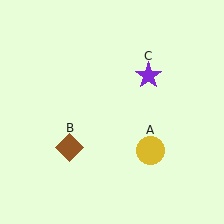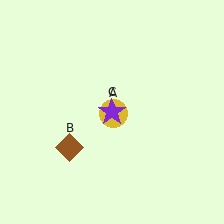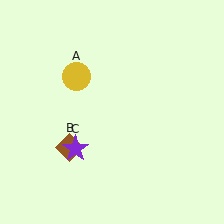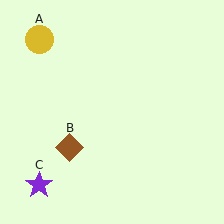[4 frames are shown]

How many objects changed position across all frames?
2 objects changed position: yellow circle (object A), purple star (object C).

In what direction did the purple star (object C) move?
The purple star (object C) moved down and to the left.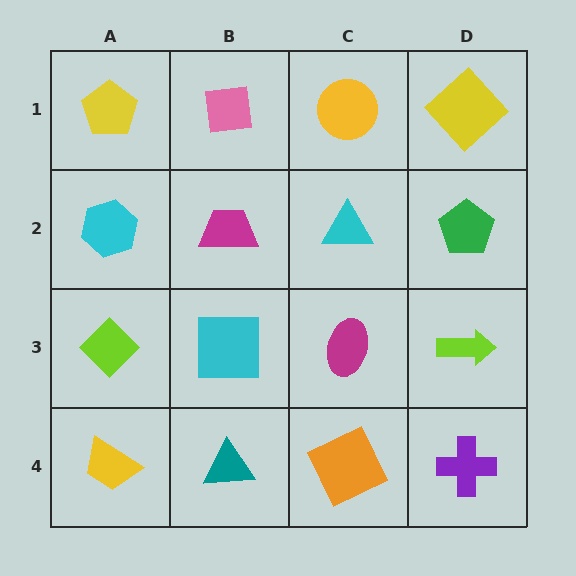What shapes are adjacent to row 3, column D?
A green pentagon (row 2, column D), a purple cross (row 4, column D), a magenta ellipse (row 3, column C).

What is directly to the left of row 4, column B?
A yellow trapezoid.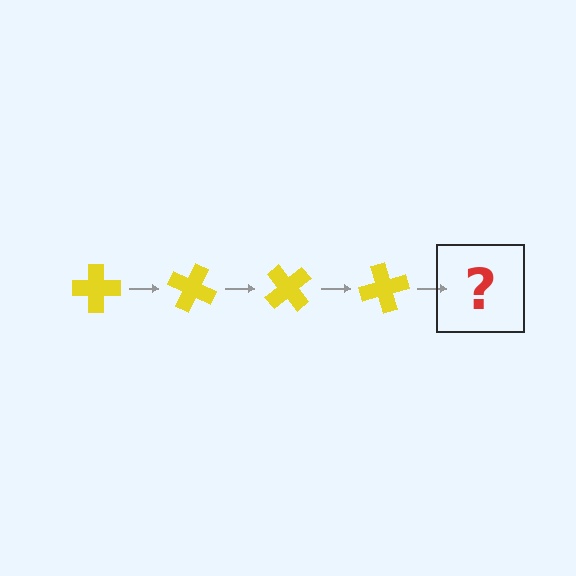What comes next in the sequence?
The next element should be a yellow cross rotated 100 degrees.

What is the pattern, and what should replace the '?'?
The pattern is that the cross rotates 25 degrees each step. The '?' should be a yellow cross rotated 100 degrees.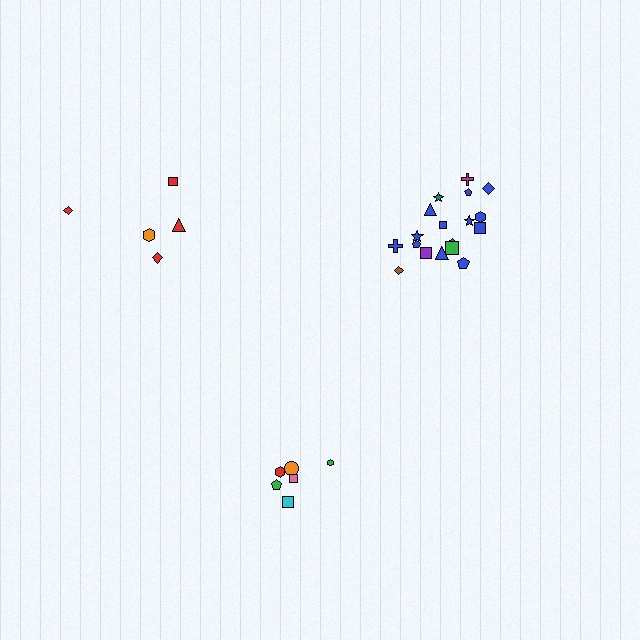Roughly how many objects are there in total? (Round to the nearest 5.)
Roughly 30 objects in total.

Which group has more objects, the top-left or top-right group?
The top-right group.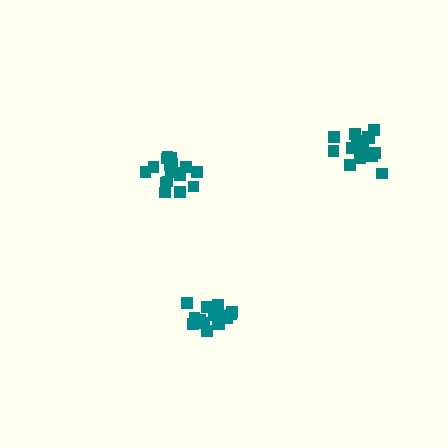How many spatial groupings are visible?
There are 3 spatial groupings.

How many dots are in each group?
Group 1: 18 dots, Group 2: 15 dots, Group 3: 16 dots (49 total).